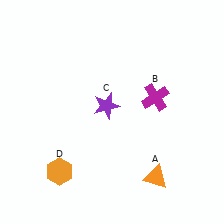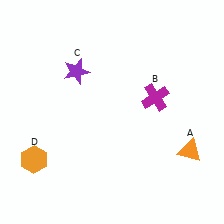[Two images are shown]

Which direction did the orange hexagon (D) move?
The orange hexagon (D) moved left.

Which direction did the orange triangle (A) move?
The orange triangle (A) moved right.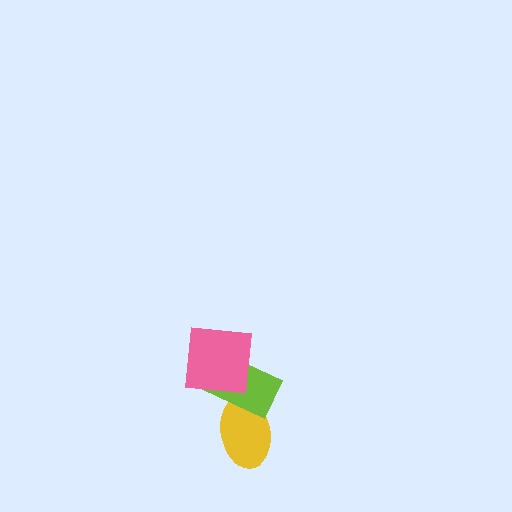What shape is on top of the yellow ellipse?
The lime rectangle is on top of the yellow ellipse.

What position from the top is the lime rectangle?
The lime rectangle is 2nd from the top.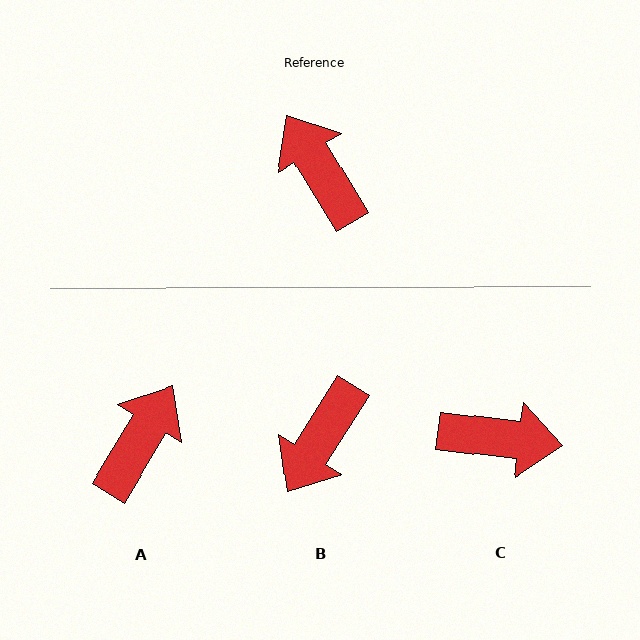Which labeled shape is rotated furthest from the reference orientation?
C, about 129 degrees away.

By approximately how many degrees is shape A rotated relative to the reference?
Approximately 63 degrees clockwise.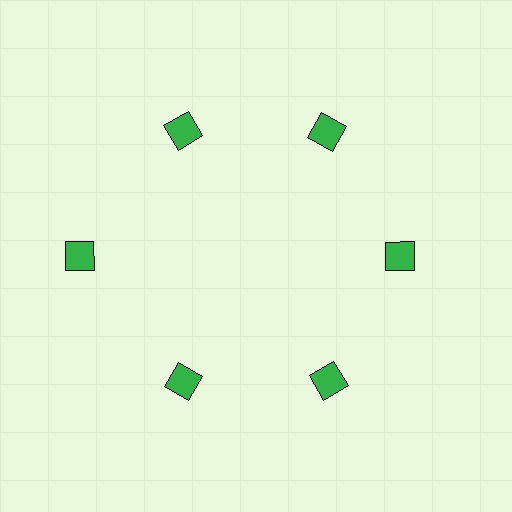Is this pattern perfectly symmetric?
No. The 6 green squares are arranged in a ring, but one element near the 9 o'clock position is pushed outward from the center, breaking the 6-fold rotational symmetry.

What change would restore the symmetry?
The symmetry would be restored by moving it inward, back onto the ring so that all 6 squares sit at equal angles and equal distance from the center.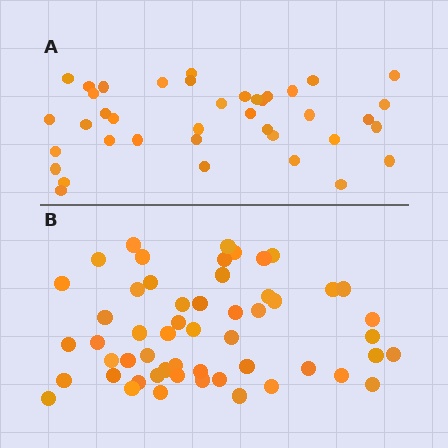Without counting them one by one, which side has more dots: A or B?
Region B (the bottom region) has more dots.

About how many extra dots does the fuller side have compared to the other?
Region B has approximately 15 more dots than region A.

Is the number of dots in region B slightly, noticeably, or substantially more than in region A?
Region B has noticeably more, but not dramatically so. The ratio is roughly 1.4 to 1.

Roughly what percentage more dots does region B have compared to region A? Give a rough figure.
About 40% more.